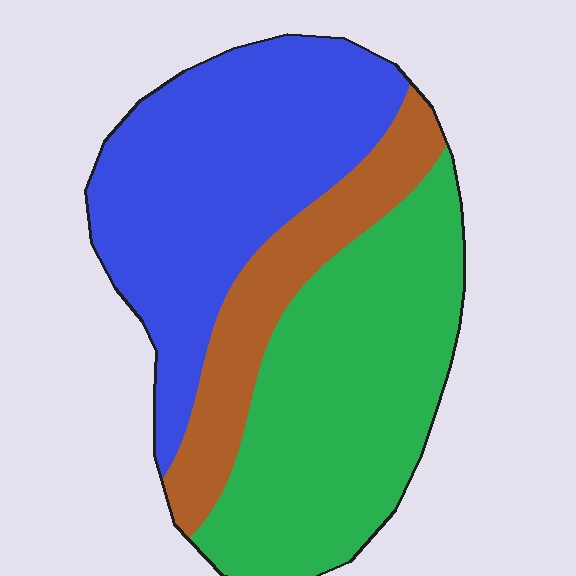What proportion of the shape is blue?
Blue covers roughly 40% of the shape.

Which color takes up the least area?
Brown, at roughly 20%.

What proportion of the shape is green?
Green covers 41% of the shape.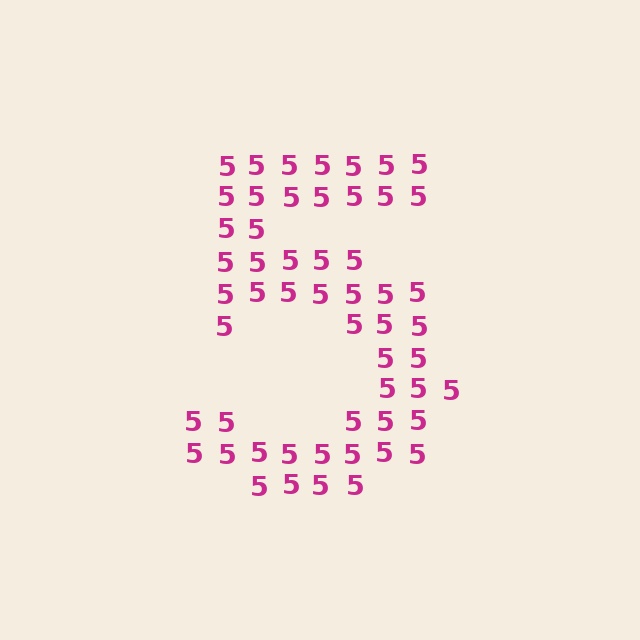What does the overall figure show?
The overall figure shows the digit 5.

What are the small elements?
The small elements are digit 5's.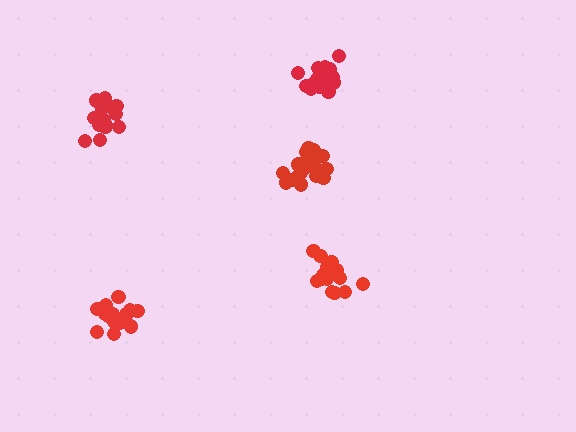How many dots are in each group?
Group 1: 20 dots, Group 2: 20 dots, Group 3: 14 dots, Group 4: 20 dots, Group 5: 18 dots (92 total).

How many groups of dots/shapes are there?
There are 5 groups.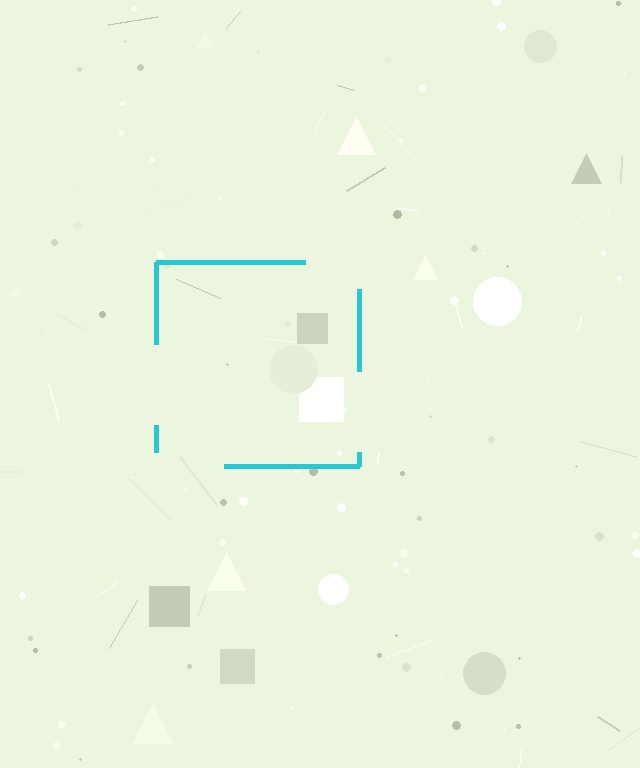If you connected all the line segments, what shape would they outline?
They would outline a square.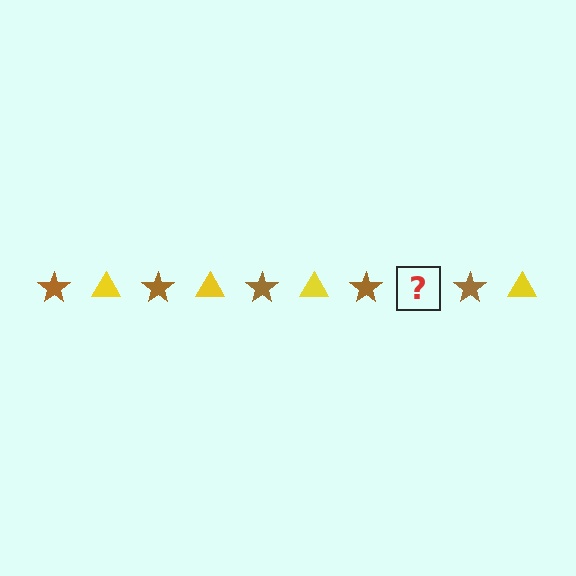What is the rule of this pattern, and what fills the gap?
The rule is that the pattern alternates between brown star and yellow triangle. The gap should be filled with a yellow triangle.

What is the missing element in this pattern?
The missing element is a yellow triangle.